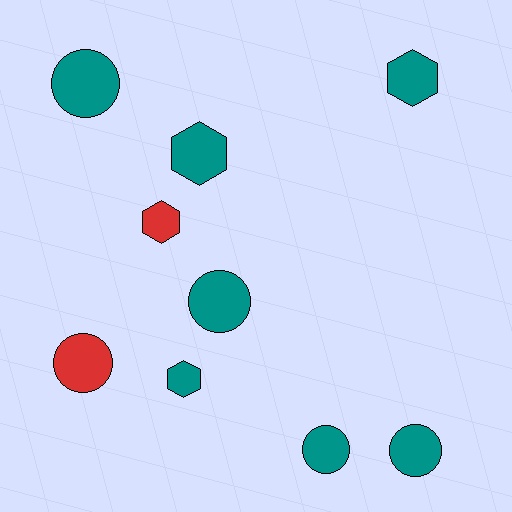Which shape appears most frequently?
Circle, with 5 objects.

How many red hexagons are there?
There is 1 red hexagon.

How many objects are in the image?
There are 9 objects.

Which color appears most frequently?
Teal, with 7 objects.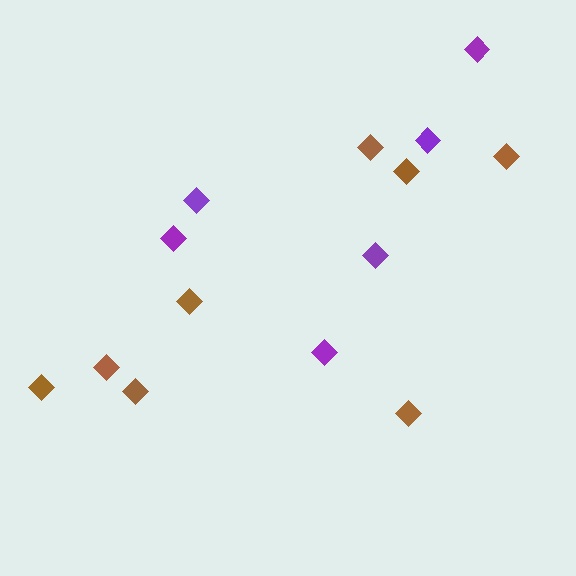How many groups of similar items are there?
There are 2 groups: one group of brown diamonds (8) and one group of purple diamonds (6).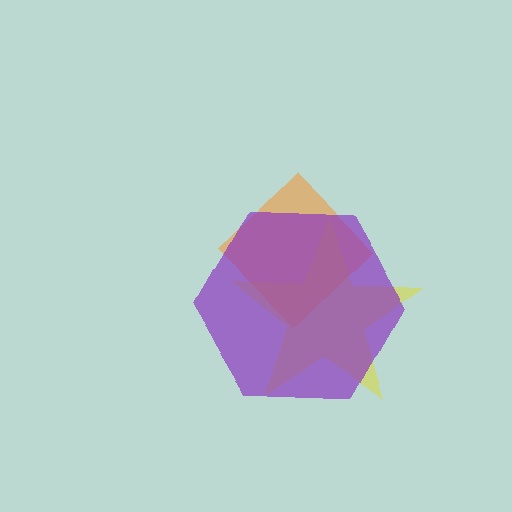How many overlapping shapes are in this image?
There are 3 overlapping shapes in the image.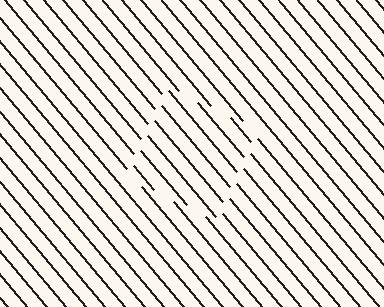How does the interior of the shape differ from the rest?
The interior of the shape contains the same grating, shifted by half a period — the contour is defined by the phase discontinuity where line-ends from the inner and outer gratings abut.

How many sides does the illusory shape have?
4 sides — the line-ends trace a square.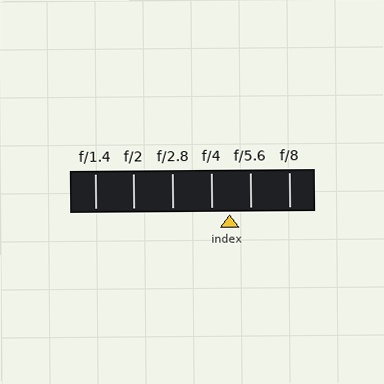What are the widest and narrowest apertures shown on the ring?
The widest aperture shown is f/1.4 and the narrowest is f/8.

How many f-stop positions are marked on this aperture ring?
There are 6 f-stop positions marked.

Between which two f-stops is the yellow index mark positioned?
The index mark is between f/4 and f/5.6.